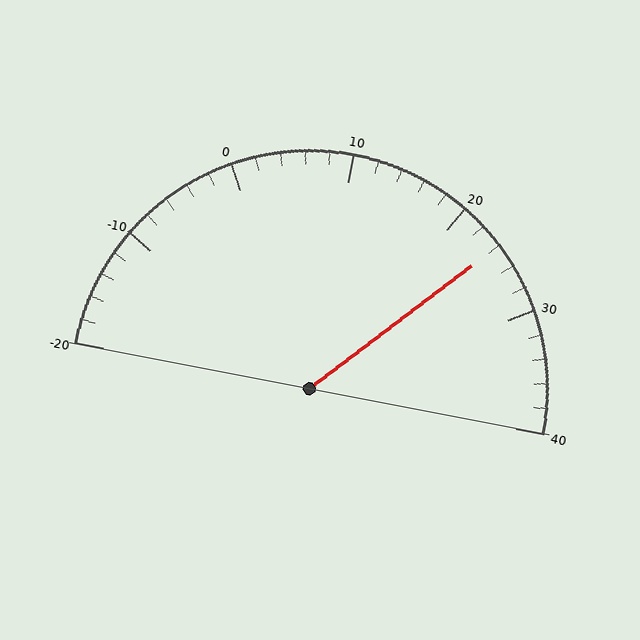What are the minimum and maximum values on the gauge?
The gauge ranges from -20 to 40.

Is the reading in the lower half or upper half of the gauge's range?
The reading is in the upper half of the range (-20 to 40).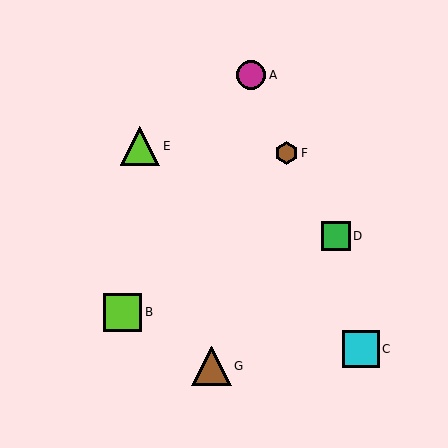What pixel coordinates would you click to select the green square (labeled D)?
Click at (336, 236) to select the green square D.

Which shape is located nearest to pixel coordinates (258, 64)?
The magenta circle (labeled A) at (251, 75) is nearest to that location.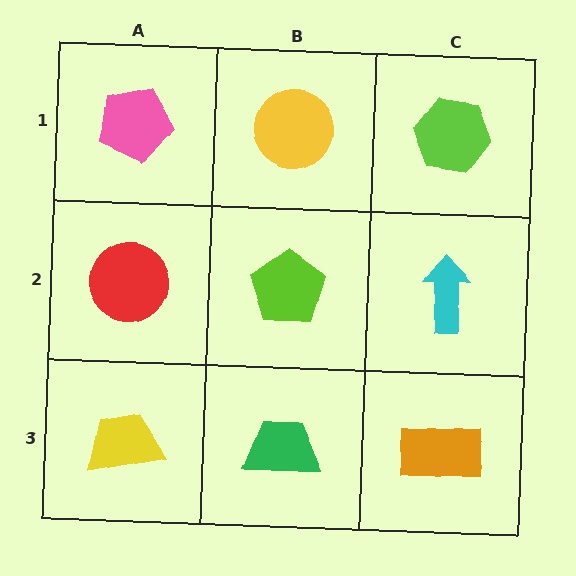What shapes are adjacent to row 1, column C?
A cyan arrow (row 2, column C), a yellow circle (row 1, column B).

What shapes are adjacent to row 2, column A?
A pink pentagon (row 1, column A), a yellow trapezoid (row 3, column A), a lime pentagon (row 2, column B).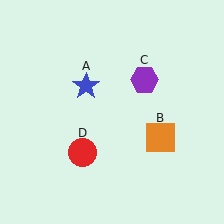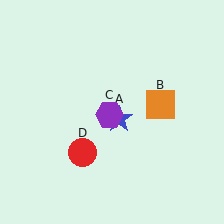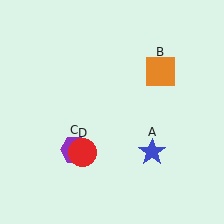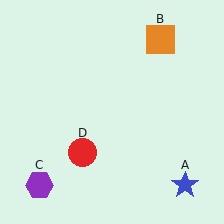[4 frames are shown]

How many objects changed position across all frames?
3 objects changed position: blue star (object A), orange square (object B), purple hexagon (object C).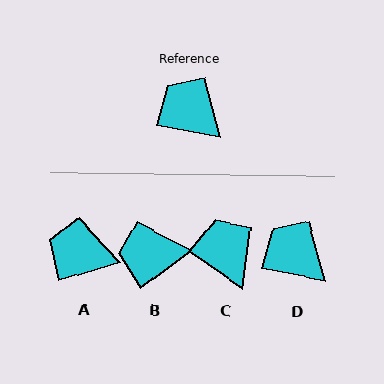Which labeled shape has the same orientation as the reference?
D.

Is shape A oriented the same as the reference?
No, it is off by about 27 degrees.